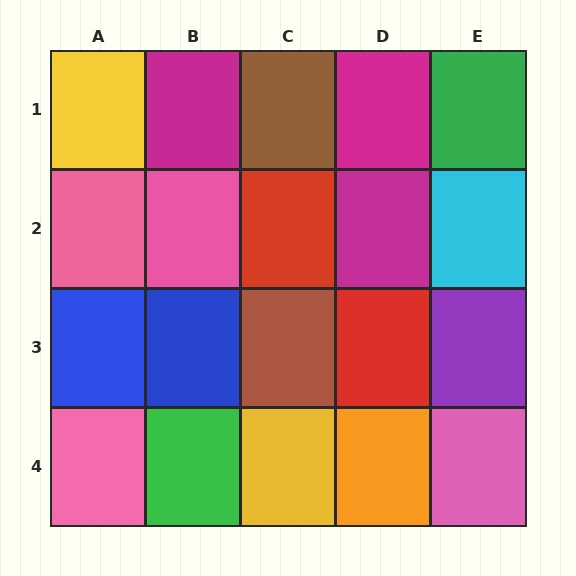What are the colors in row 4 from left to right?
Pink, green, yellow, orange, pink.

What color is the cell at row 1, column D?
Magenta.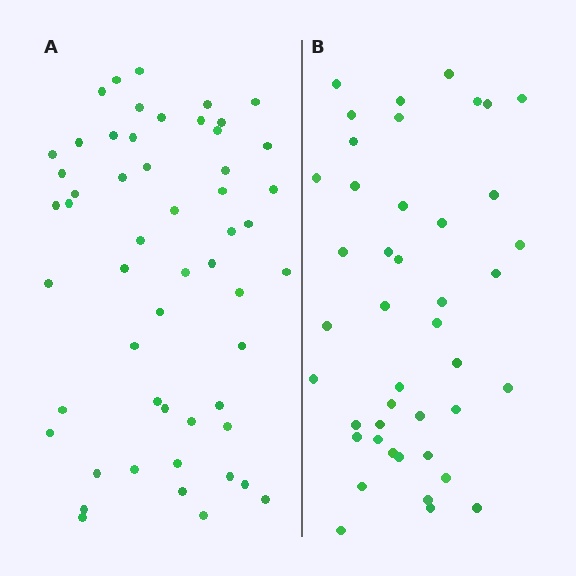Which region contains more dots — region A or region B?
Region A (the left region) has more dots.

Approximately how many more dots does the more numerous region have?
Region A has roughly 12 or so more dots than region B.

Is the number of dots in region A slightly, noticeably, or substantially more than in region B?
Region A has noticeably more, but not dramatically so. The ratio is roughly 1.3 to 1.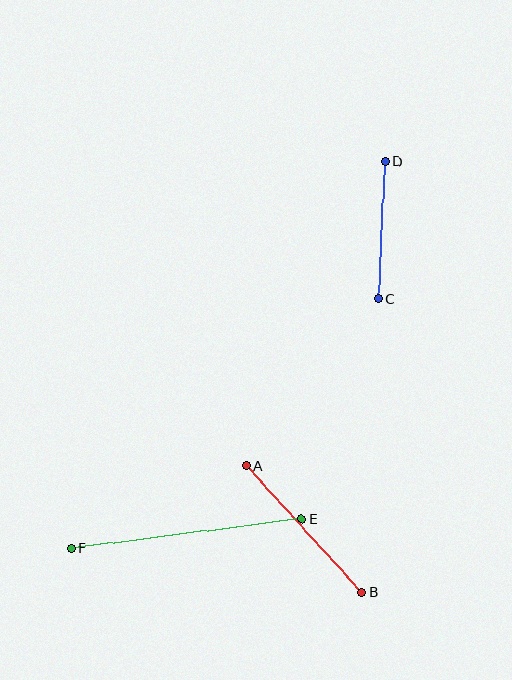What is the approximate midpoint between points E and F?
The midpoint is at approximately (186, 534) pixels.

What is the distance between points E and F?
The distance is approximately 233 pixels.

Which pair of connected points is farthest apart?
Points E and F are farthest apart.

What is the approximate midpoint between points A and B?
The midpoint is at approximately (304, 529) pixels.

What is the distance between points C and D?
The distance is approximately 138 pixels.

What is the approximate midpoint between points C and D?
The midpoint is at approximately (382, 230) pixels.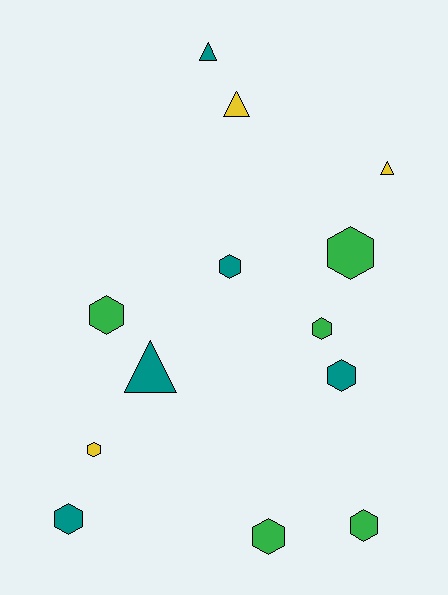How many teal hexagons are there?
There are 3 teal hexagons.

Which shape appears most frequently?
Hexagon, with 9 objects.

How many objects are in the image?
There are 13 objects.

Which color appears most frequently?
Green, with 5 objects.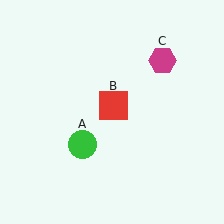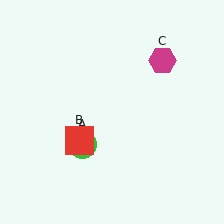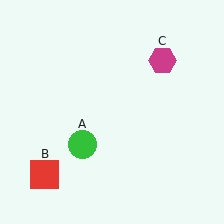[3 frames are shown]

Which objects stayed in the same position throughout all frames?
Green circle (object A) and magenta hexagon (object C) remained stationary.